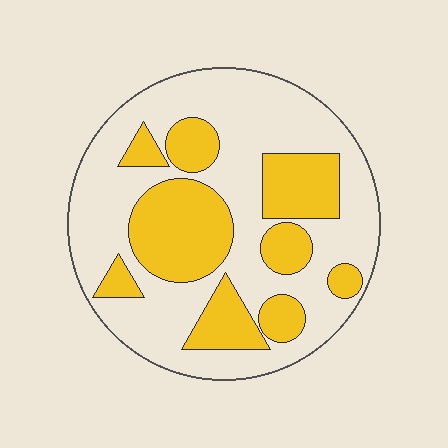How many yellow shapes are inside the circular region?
9.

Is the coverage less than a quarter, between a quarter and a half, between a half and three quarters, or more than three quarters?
Between a quarter and a half.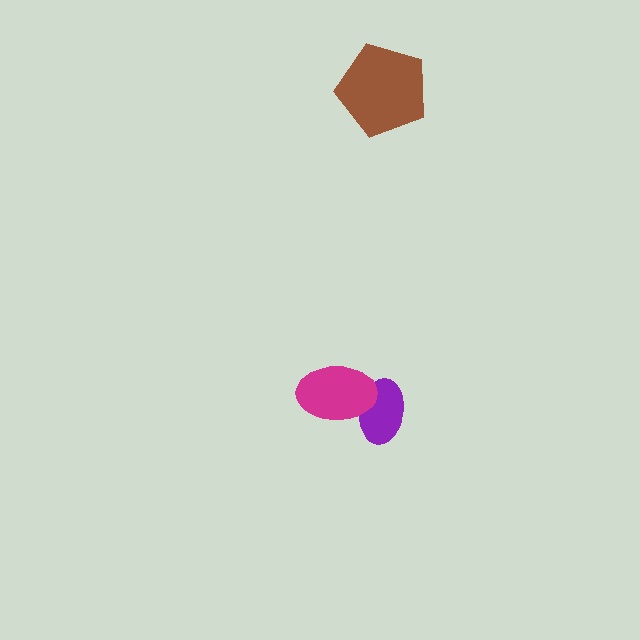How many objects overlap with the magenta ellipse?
1 object overlaps with the magenta ellipse.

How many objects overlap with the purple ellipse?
1 object overlaps with the purple ellipse.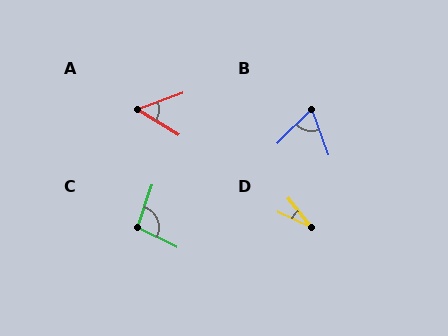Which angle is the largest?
C, at approximately 98 degrees.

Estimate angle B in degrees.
Approximately 64 degrees.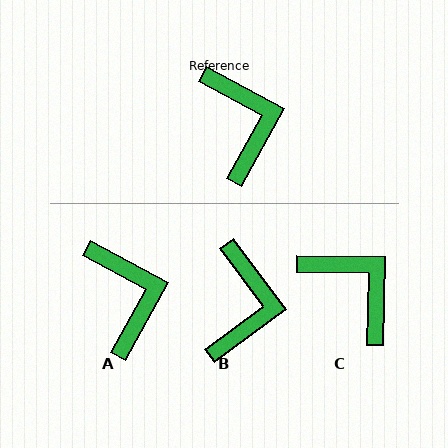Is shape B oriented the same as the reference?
No, it is off by about 25 degrees.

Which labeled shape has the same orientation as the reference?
A.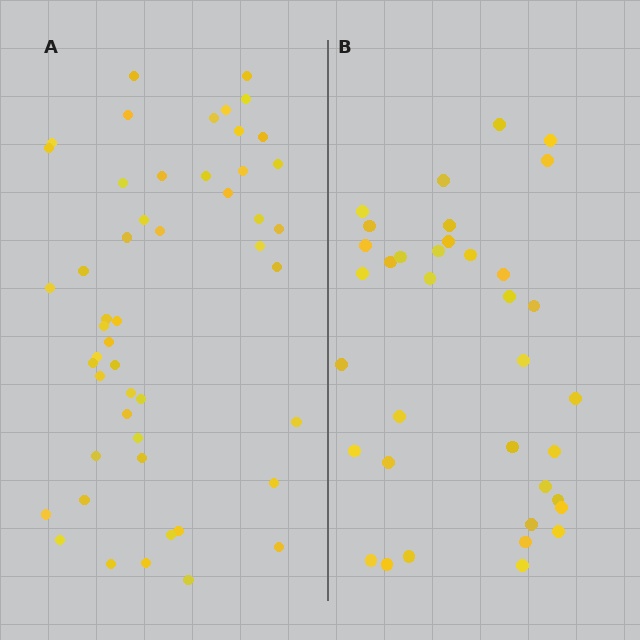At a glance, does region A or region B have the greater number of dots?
Region A (the left region) has more dots.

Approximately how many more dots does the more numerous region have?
Region A has approximately 15 more dots than region B.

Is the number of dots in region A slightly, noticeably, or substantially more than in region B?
Region A has noticeably more, but not dramatically so. The ratio is roughly 1.4 to 1.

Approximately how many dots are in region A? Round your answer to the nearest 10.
About 50 dots.